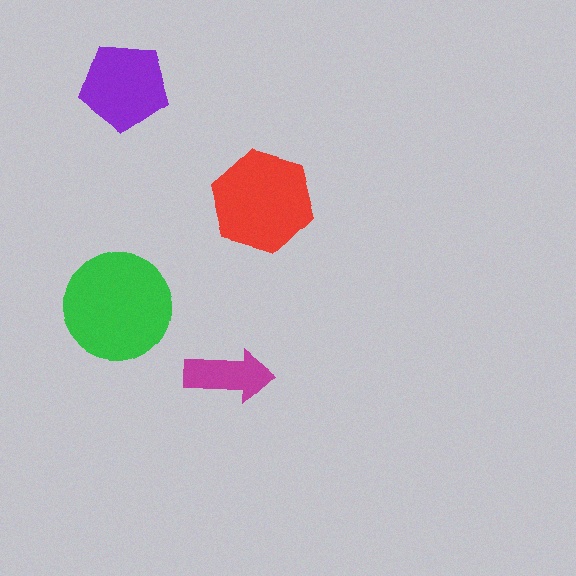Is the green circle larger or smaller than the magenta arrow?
Larger.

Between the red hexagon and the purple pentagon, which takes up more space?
The red hexagon.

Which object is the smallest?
The magenta arrow.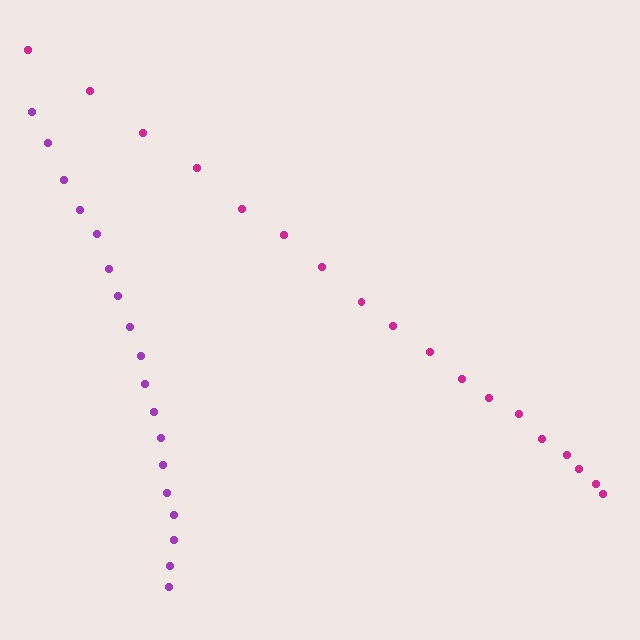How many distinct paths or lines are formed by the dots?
There are 2 distinct paths.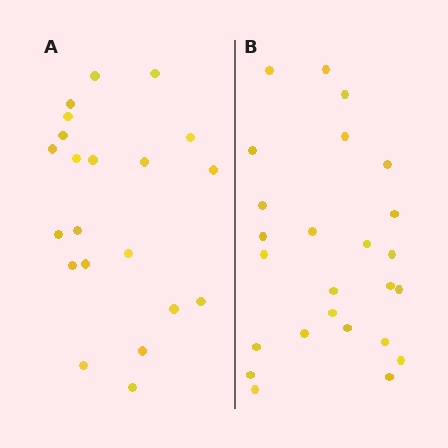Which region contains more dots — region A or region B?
Region B (the right region) has more dots.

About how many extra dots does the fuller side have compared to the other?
Region B has about 4 more dots than region A.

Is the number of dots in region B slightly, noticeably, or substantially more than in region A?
Region B has only slightly more — the two regions are fairly close. The ratio is roughly 1.2 to 1.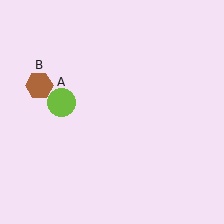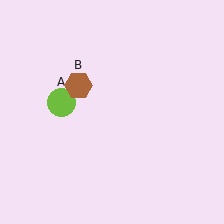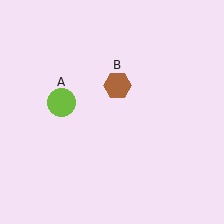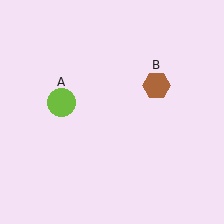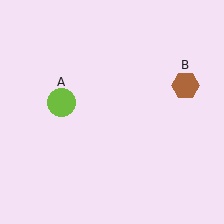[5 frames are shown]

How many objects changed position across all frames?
1 object changed position: brown hexagon (object B).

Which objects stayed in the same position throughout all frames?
Lime circle (object A) remained stationary.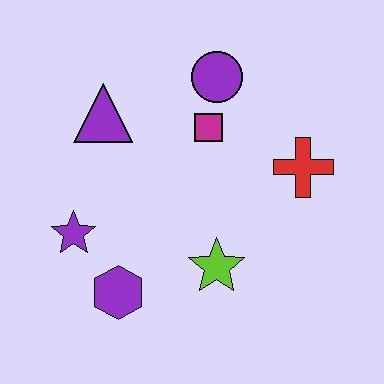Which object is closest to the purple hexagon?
The purple star is closest to the purple hexagon.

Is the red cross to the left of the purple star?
No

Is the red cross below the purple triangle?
Yes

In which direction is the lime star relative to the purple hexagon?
The lime star is to the right of the purple hexagon.